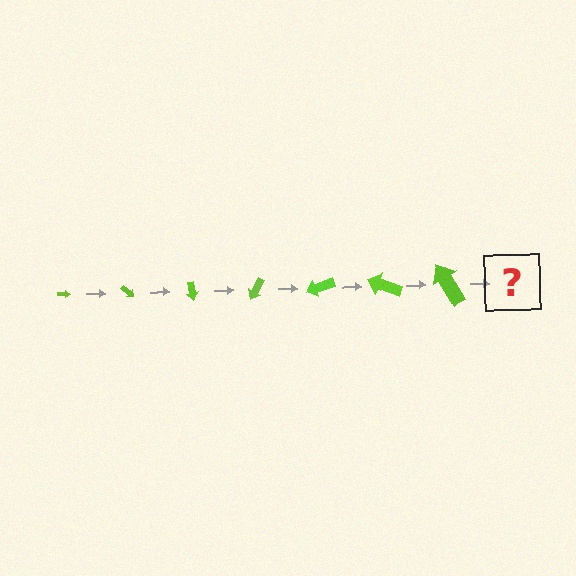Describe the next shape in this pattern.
It should be an arrow, larger than the previous one and rotated 280 degrees from the start.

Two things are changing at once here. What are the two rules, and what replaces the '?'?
The two rules are that the arrow grows larger each step and it rotates 40 degrees each step. The '?' should be an arrow, larger than the previous one and rotated 280 degrees from the start.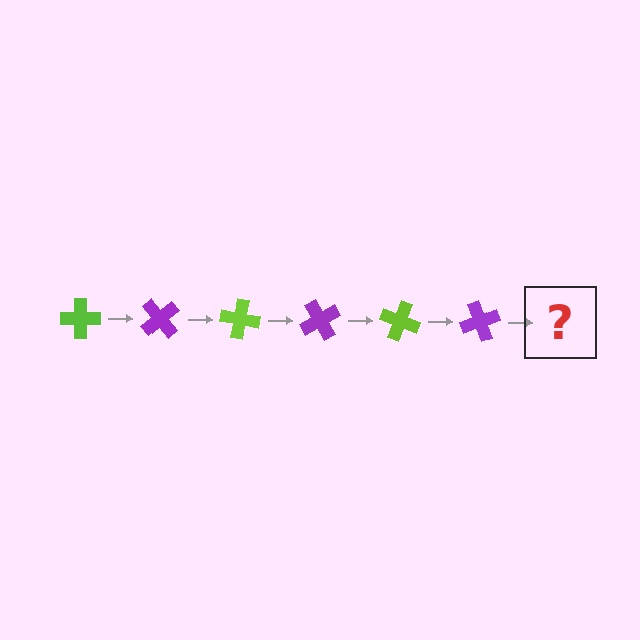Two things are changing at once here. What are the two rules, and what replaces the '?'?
The two rules are that it rotates 50 degrees each step and the color cycles through lime and purple. The '?' should be a lime cross, rotated 300 degrees from the start.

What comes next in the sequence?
The next element should be a lime cross, rotated 300 degrees from the start.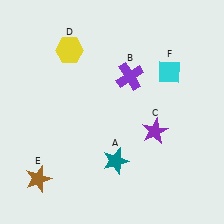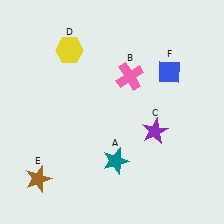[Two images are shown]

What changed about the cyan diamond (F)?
In Image 1, F is cyan. In Image 2, it changed to blue.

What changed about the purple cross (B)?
In Image 1, B is purple. In Image 2, it changed to pink.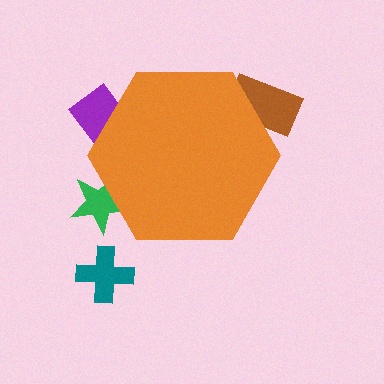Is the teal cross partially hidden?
No, the teal cross is fully visible.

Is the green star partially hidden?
Yes, the green star is partially hidden behind the orange hexagon.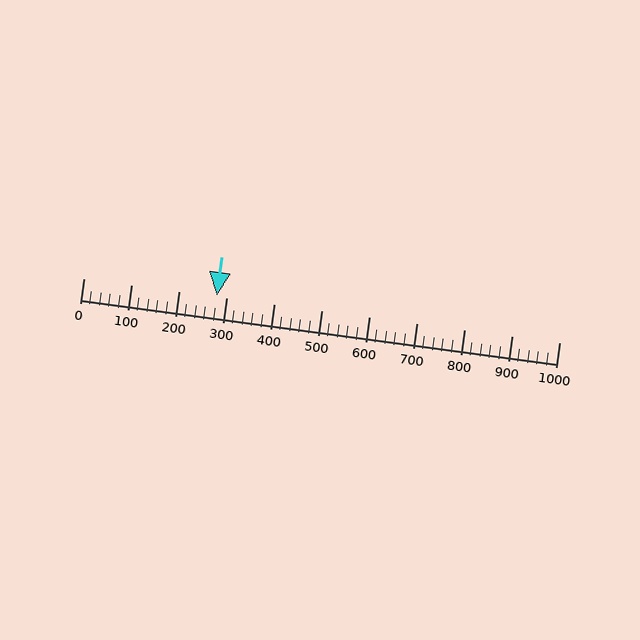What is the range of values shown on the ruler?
The ruler shows values from 0 to 1000.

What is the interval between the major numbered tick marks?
The major tick marks are spaced 100 units apart.